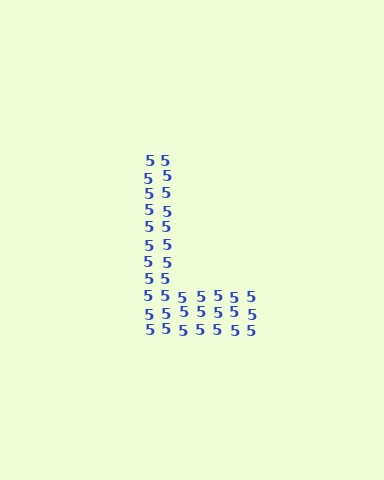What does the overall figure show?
The overall figure shows the letter L.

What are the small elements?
The small elements are digit 5's.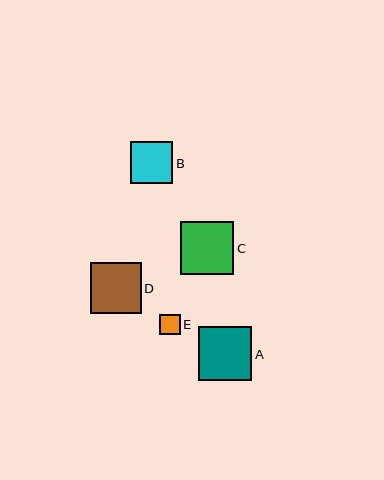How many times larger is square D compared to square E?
Square D is approximately 2.5 times the size of square E.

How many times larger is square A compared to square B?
Square A is approximately 1.3 times the size of square B.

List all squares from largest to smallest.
From largest to smallest: A, C, D, B, E.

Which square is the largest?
Square A is the largest with a size of approximately 54 pixels.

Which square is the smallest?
Square E is the smallest with a size of approximately 20 pixels.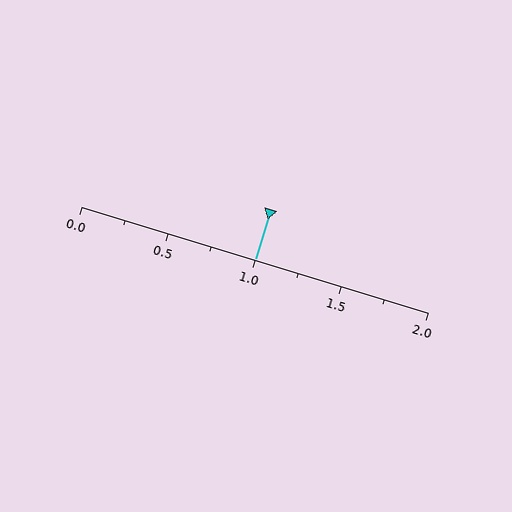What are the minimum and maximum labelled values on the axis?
The axis runs from 0.0 to 2.0.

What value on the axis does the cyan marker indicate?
The marker indicates approximately 1.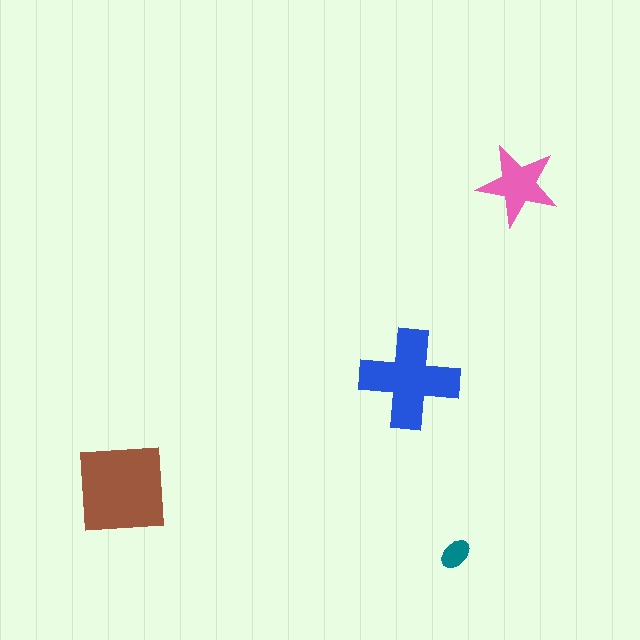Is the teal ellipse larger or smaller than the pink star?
Smaller.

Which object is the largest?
The brown square.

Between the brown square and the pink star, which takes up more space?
The brown square.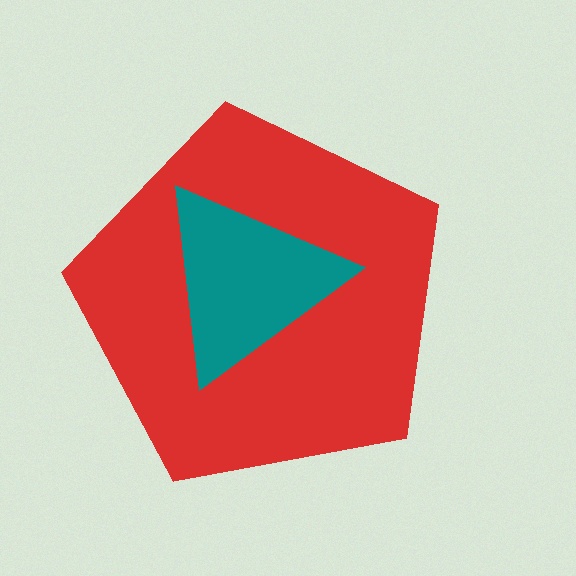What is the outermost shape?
The red pentagon.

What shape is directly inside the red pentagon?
The teal triangle.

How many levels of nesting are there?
2.